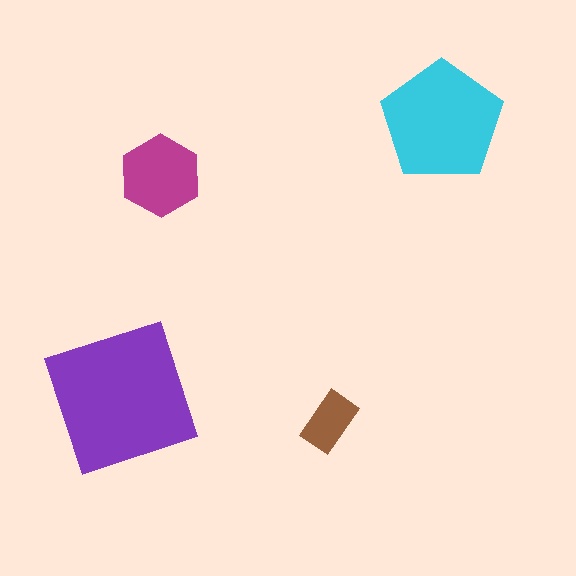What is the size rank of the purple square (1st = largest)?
1st.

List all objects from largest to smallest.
The purple square, the cyan pentagon, the magenta hexagon, the brown rectangle.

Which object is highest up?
The cyan pentagon is topmost.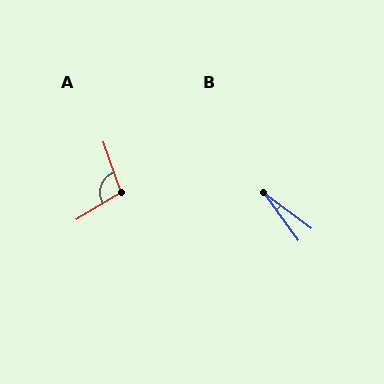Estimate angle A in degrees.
Approximately 102 degrees.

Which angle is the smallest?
B, at approximately 17 degrees.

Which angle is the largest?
A, at approximately 102 degrees.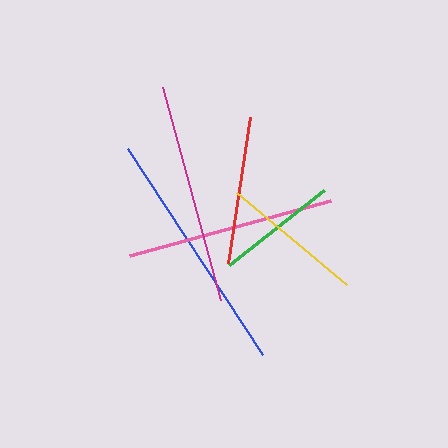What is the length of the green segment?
The green segment is approximately 121 pixels long.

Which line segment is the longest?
The blue line is the longest at approximately 246 pixels.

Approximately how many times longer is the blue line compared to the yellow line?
The blue line is approximately 1.7 times the length of the yellow line.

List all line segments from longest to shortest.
From longest to shortest: blue, magenta, pink, red, yellow, green.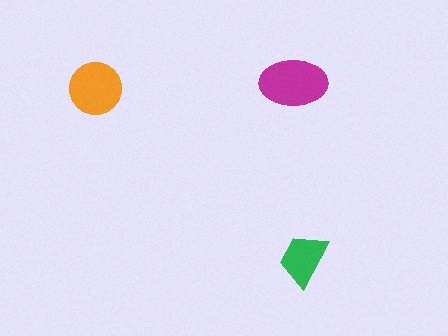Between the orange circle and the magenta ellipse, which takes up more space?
The magenta ellipse.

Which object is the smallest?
The green trapezoid.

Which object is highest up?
The magenta ellipse is topmost.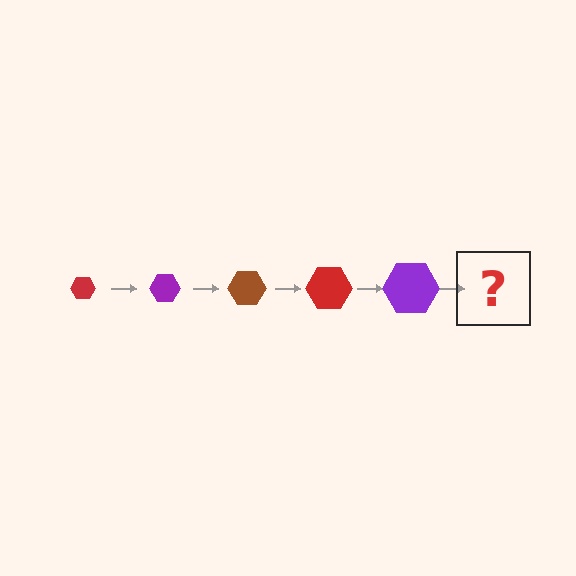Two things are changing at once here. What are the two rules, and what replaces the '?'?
The two rules are that the hexagon grows larger each step and the color cycles through red, purple, and brown. The '?' should be a brown hexagon, larger than the previous one.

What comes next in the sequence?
The next element should be a brown hexagon, larger than the previous one.